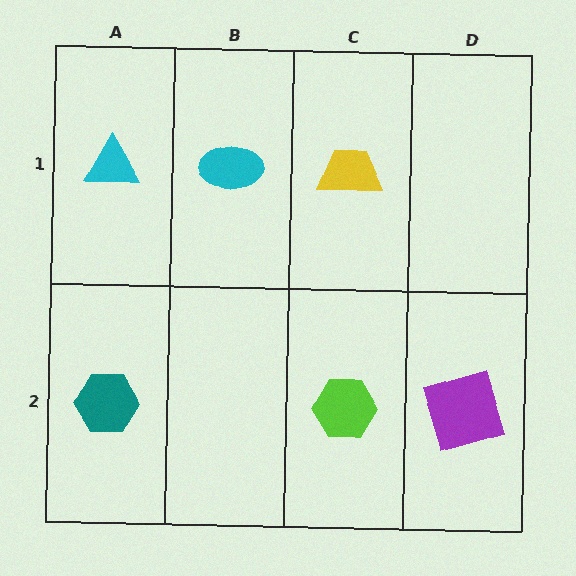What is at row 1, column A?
A cyan triangle.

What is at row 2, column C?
A lime hexagon.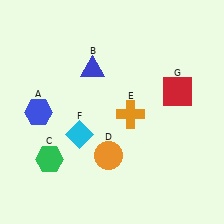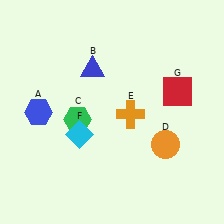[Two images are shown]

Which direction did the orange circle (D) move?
The orange circle (D) moved right.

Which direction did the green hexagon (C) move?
The green hexagon (C) moved up.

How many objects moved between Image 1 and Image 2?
2 objects moved between the two images.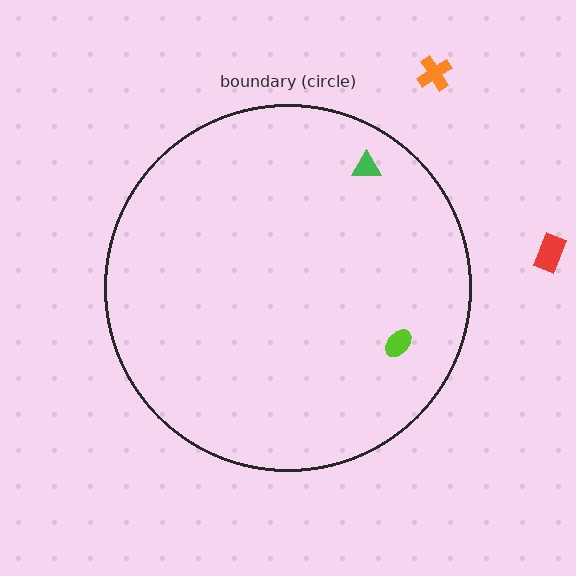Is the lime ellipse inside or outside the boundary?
Inside.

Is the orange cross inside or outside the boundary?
Outside.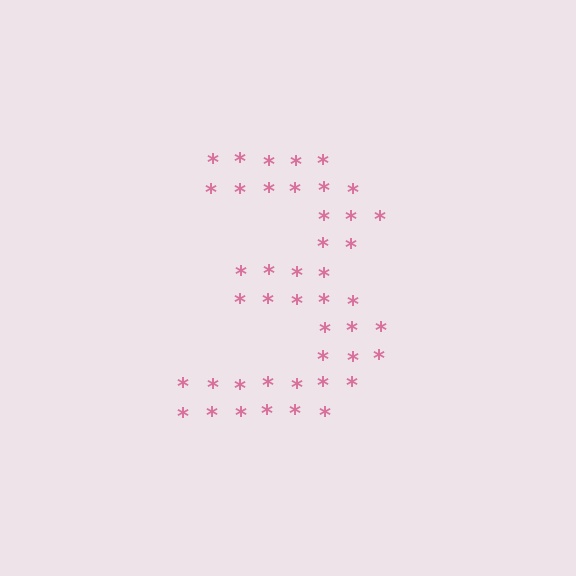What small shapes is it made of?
It is made of small asterisks.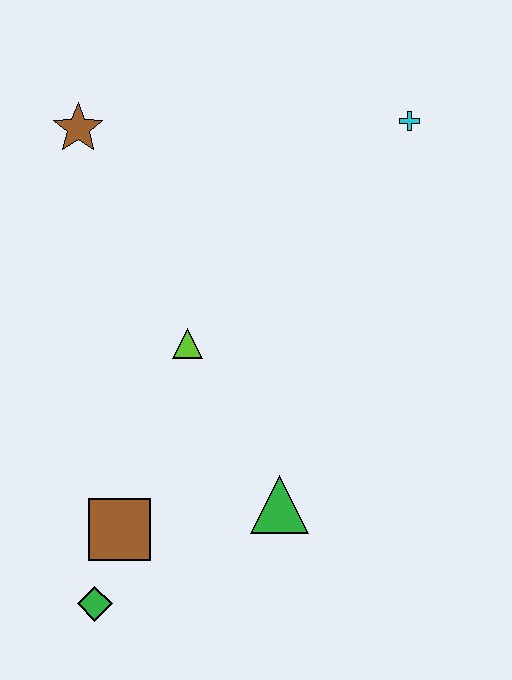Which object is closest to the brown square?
The green diamond is closest to the brown square.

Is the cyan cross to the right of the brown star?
Yes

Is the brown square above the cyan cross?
No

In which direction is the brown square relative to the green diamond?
The brown square is above the green diamond.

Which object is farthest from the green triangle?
The brown star is farthest from the green triangle.